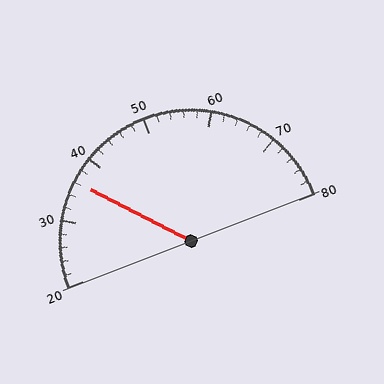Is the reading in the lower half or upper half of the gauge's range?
The reading is in the lower half of the range (20 to 80).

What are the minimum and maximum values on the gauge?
The gauge ranges from 20 to 80.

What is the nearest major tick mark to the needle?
The nearest major tick mark is 40.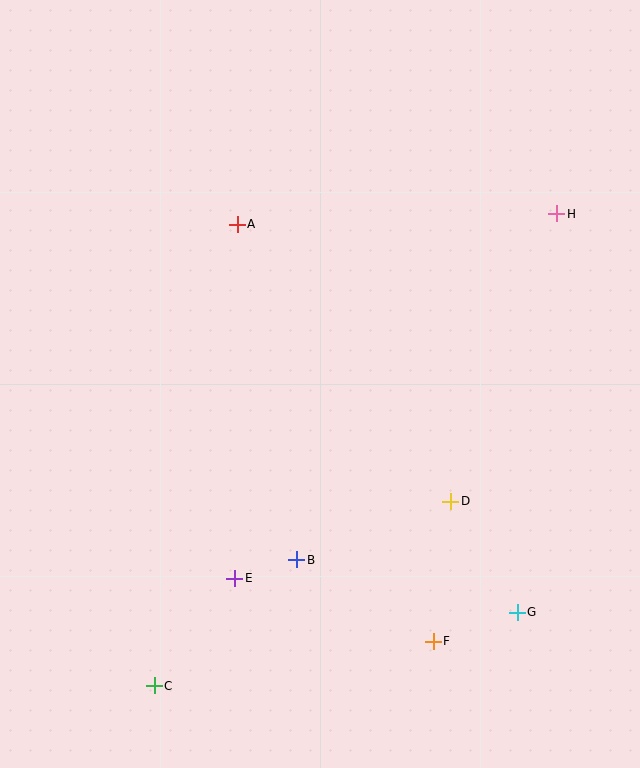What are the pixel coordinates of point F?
Point F is at (433, 642).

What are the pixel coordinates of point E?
Point E is at (235, 578).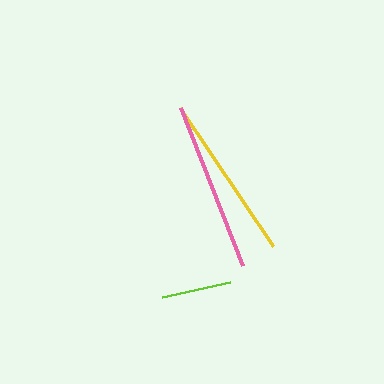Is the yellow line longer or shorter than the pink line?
The pink line is longer than the yellow line.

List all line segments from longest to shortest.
From longest to shortest: pink, yellow, lime.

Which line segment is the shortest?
The lime line is the shortest at approximately 70 pixels.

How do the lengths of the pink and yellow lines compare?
The pink and yellow lines are approximately the same length.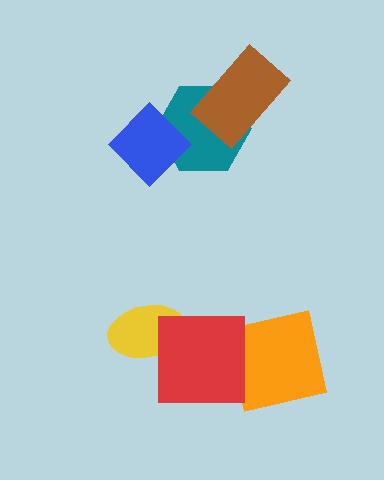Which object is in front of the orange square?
The red square is in front of the orange square.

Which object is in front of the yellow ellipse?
The red square is in front of the yellow ellipse.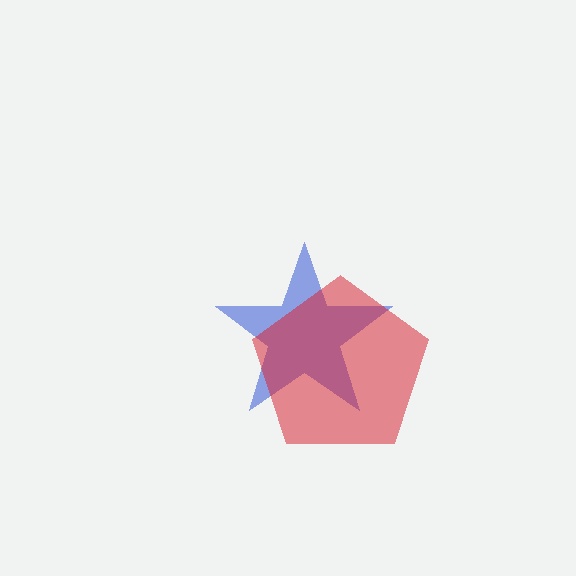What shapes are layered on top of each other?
The layered shapes are: a blue star, a red pentagon.